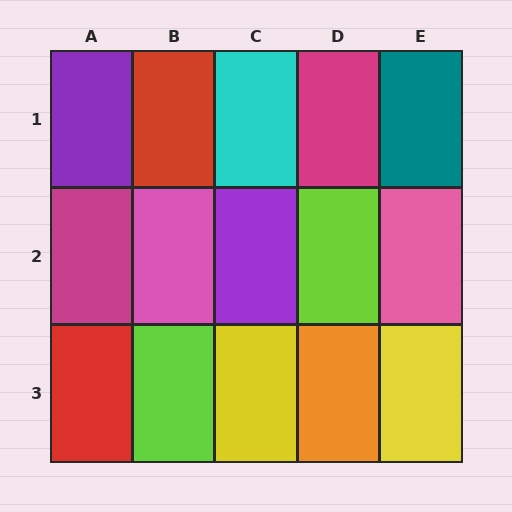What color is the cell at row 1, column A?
Purple.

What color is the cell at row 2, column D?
Lime.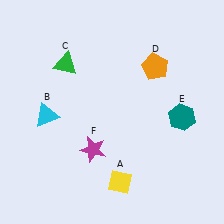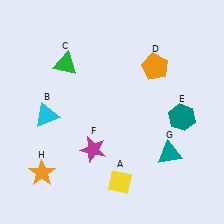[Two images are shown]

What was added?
A teal triangle (G), an orange star (H) were added in Image 2.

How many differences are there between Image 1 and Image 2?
There are 2 differences between the two images.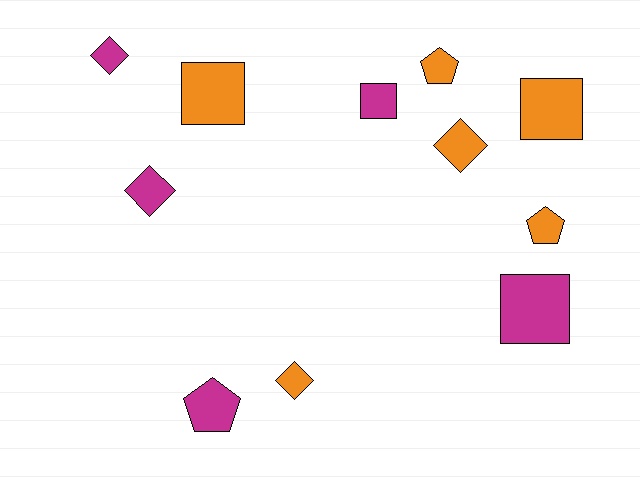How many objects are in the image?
There are 11 objects.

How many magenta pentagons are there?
There is 1 magenta pentagon.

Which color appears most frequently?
Orange, with 6 objects.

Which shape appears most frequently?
Diamond, with 4 objects.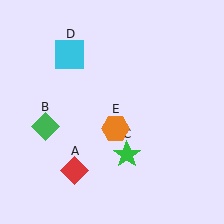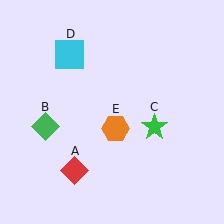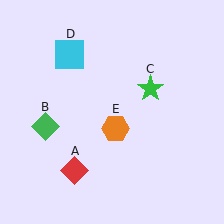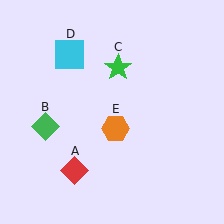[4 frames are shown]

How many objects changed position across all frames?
1 object changed position: green star (object C).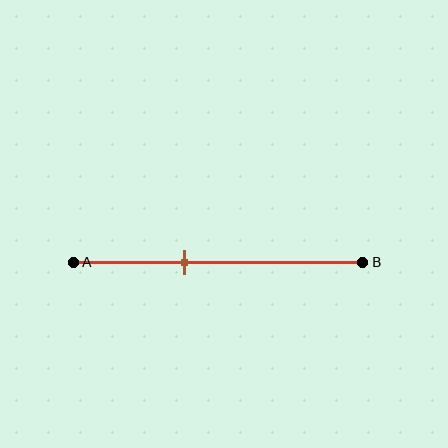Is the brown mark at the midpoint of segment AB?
No, the mark is at about 40% from A, not at the 50% midpoint.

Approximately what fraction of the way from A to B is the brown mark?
The brown mark is approximately 40% of the way from A to B.